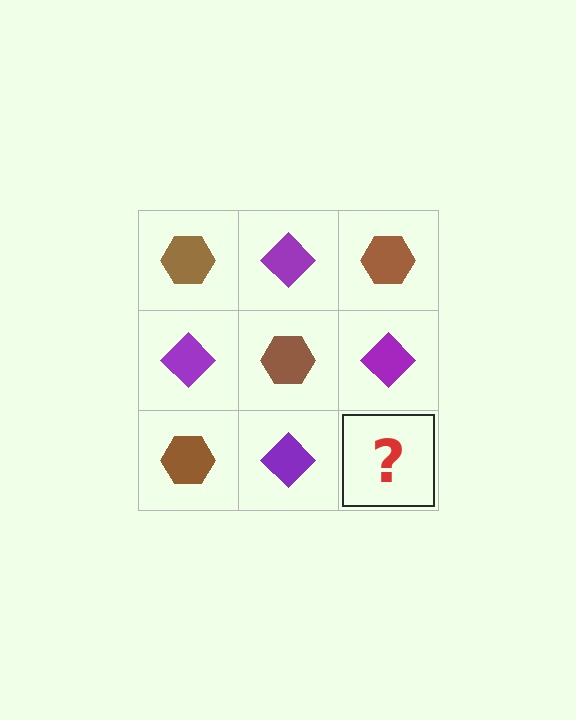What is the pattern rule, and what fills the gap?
The rule is that it alternates brown hexagon and purple diamond in a checkerboard pattern. The gap should be filled with a brown hexagon.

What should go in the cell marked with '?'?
The missing cell should contain a brown hexagon.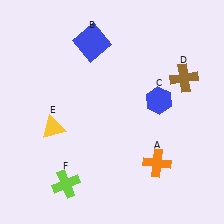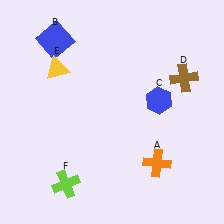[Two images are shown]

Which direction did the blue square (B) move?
The blue square (B) moved left.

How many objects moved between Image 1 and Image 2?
2 objects moved between the two images.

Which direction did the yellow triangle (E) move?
The yellow triangle (E) moved up.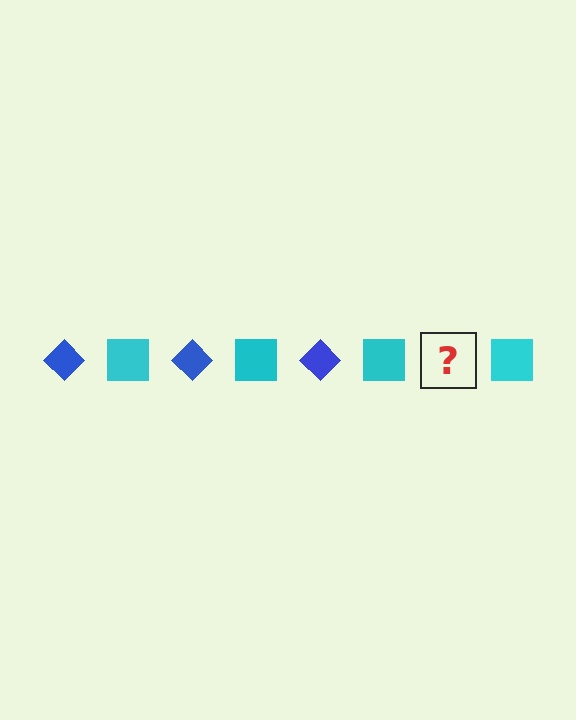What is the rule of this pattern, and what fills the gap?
The rule is that the pattern alternates between blue diamond and cyan square. The gap should be filled with a blue diamond.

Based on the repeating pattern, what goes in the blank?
The blank should be a blue diamond.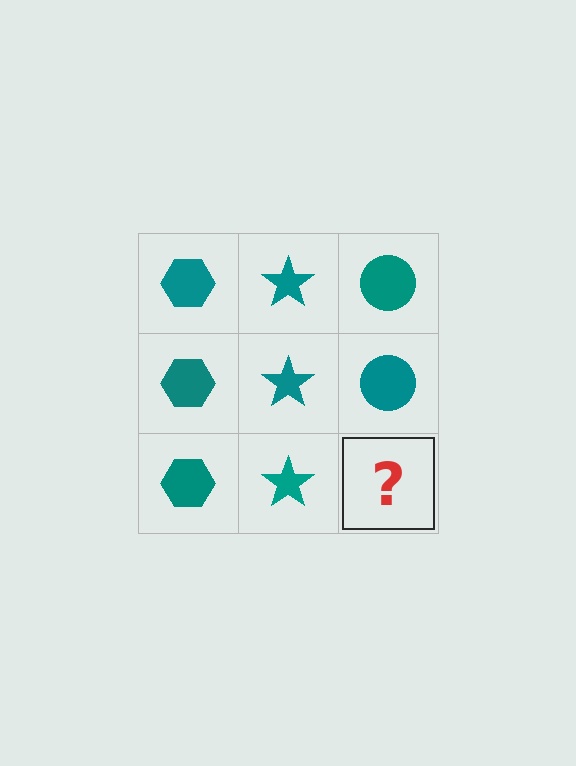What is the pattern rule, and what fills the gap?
The rule is that each column has a consistent shape. The gap should be filled with a teal circle.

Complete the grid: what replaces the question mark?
The question mark should be replaced with a teal circle.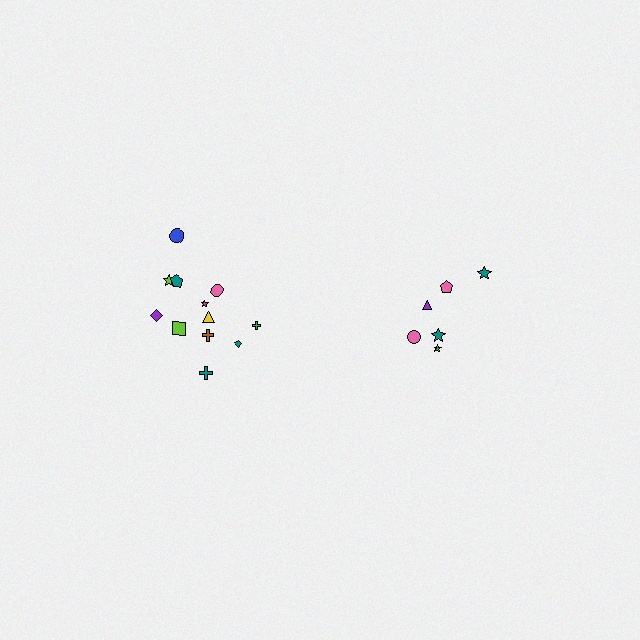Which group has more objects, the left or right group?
The left group.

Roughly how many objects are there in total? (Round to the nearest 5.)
Roughly 20 objects in total.